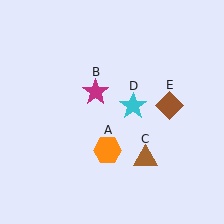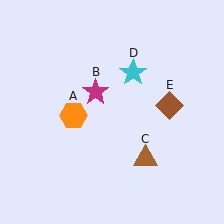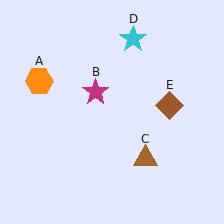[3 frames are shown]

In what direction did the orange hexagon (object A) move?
The orange hexagon (object A) moved up and to the left.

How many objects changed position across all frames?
2 objects changed position: orange hexagon (object A), cyan star (object D).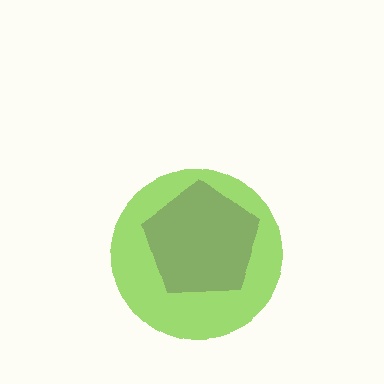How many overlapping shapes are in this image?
There are 2 overlapping shapes in the image.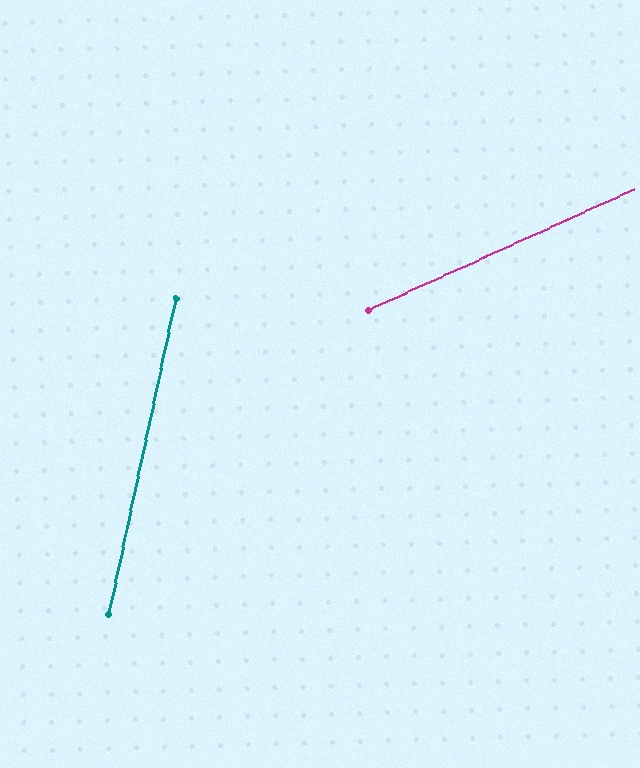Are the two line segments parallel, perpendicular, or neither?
Neither parallel nor perpendicular — they differ by about 54°.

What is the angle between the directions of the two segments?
Approximately 54 degrees.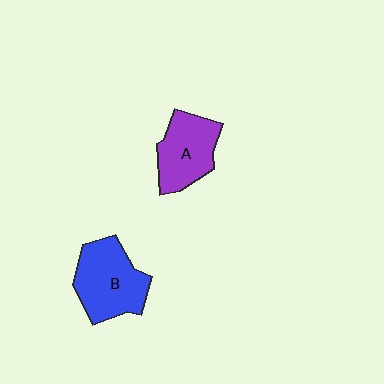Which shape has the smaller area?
Shape A (purple).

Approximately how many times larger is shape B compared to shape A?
Approximately 1.2 times.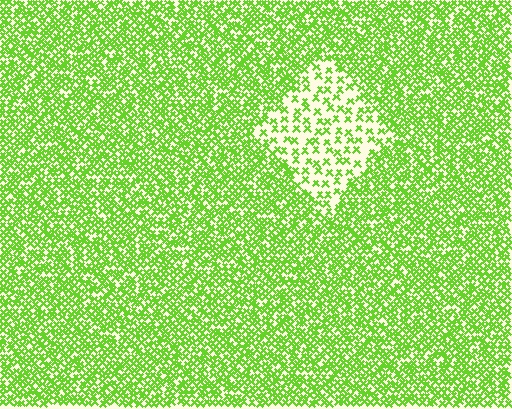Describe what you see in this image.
The image contains small lime elements arranged at two different densities. A diamond-shaped region is visible where the elements are less densely packed than the surrounding area.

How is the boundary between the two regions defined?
The boundary is defined by a change in element density (approximately 2.5x ratio). All elements are the same color, size, and shape.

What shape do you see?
I see a diamond.